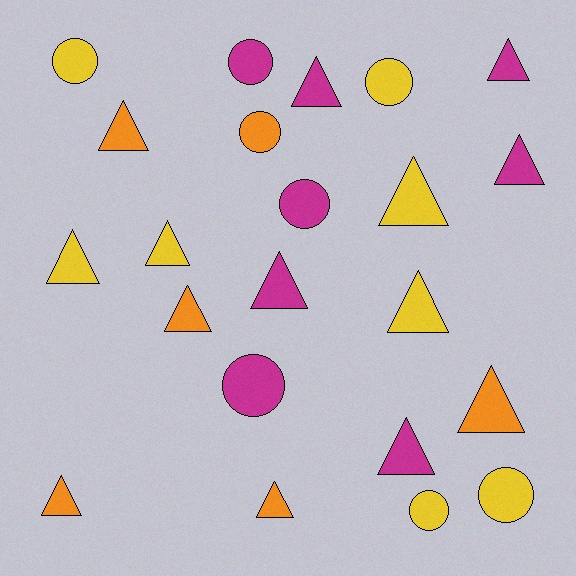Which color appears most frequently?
Yellow, with 8 objects.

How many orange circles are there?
There is 1 orange circle.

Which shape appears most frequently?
Triangle, with 14 objects.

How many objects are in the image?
There are 22 objects.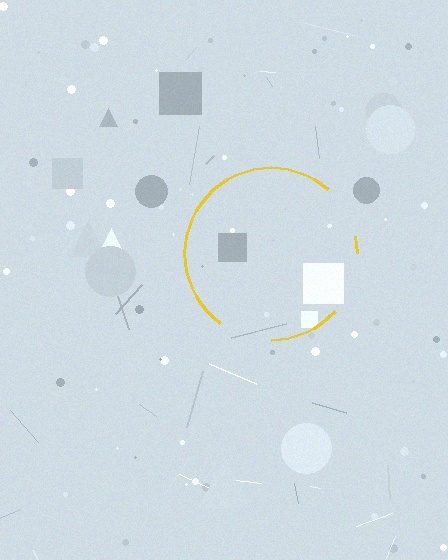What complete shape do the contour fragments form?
The contour fragments form a circle.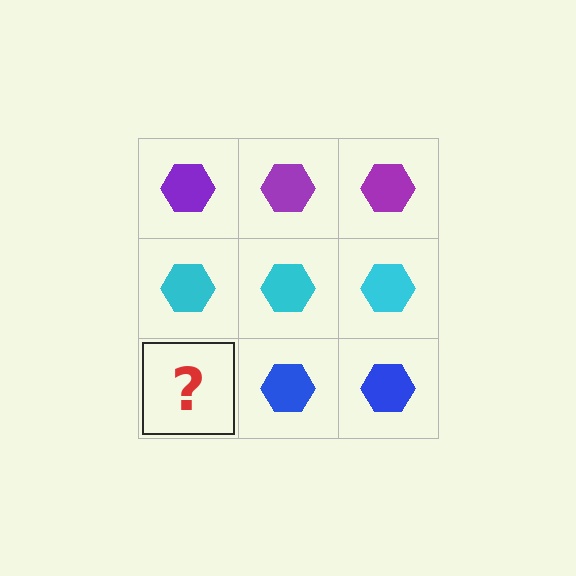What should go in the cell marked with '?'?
The missing cell should contain a blue hexagon.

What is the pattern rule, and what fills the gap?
The rule is that each row has a consistent color. The gap should be filled with a blue hexagon.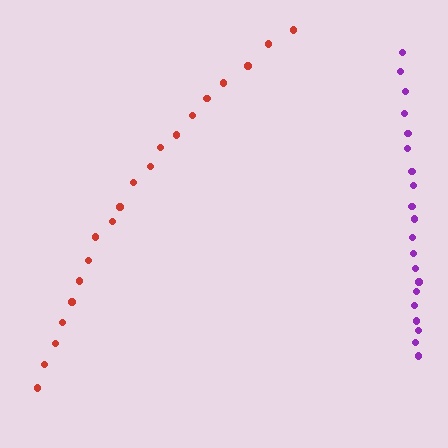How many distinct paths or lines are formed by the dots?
There are 2 distinct paths.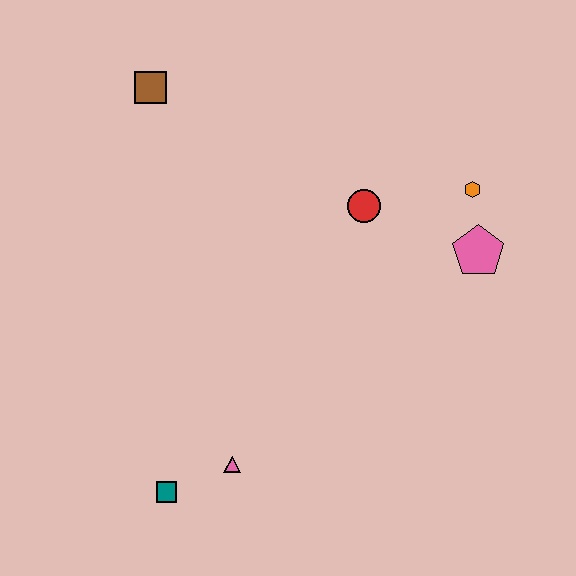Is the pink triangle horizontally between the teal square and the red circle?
Yes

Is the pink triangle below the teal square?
No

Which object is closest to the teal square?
The pink triangle is closest to the teal square.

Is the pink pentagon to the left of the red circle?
No